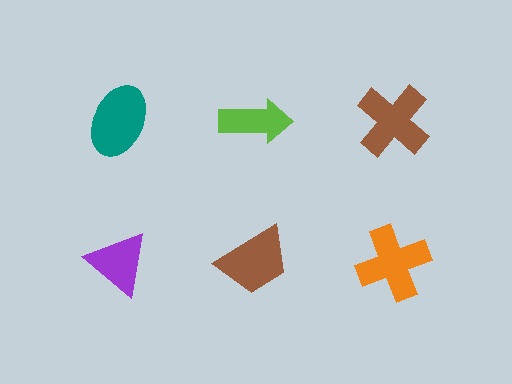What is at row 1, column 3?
A brown cross.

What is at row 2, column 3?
An orange cross.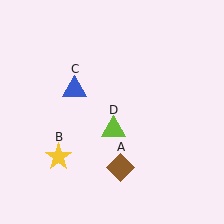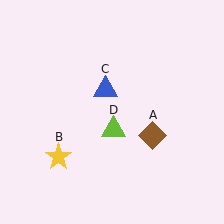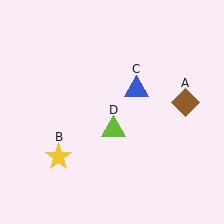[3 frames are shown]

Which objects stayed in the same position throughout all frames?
Yellow star (object B) and lime triangle (object D) remained stationary.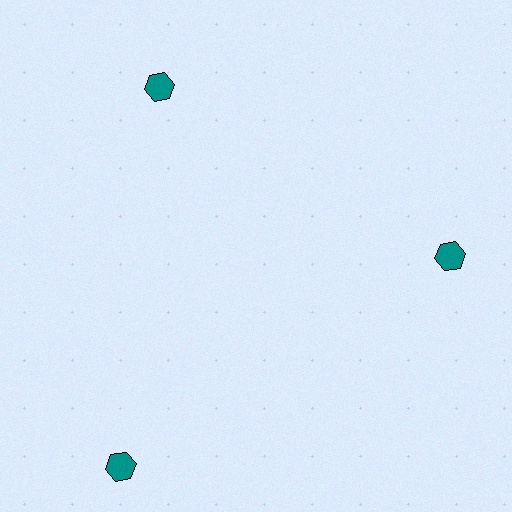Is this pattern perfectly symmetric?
No. The 3 teal hexagons are arranged in a ring, but one element near the 7 o'clock position is pushed outward from the center, breaking the 3-fold rotational symmetry.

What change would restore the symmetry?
The symmetry would be restored by moving it inward, back onto the ring so that all 3 hexagons sit at equal angles and equal distance from the center.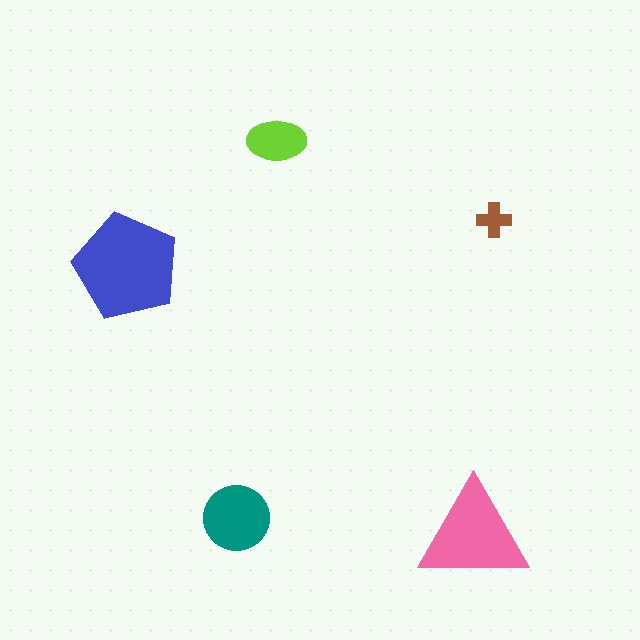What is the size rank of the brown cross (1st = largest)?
5th.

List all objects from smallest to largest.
The brown cross, the lime ellipse, the teal circle, the pink triangle, the blue pentagon.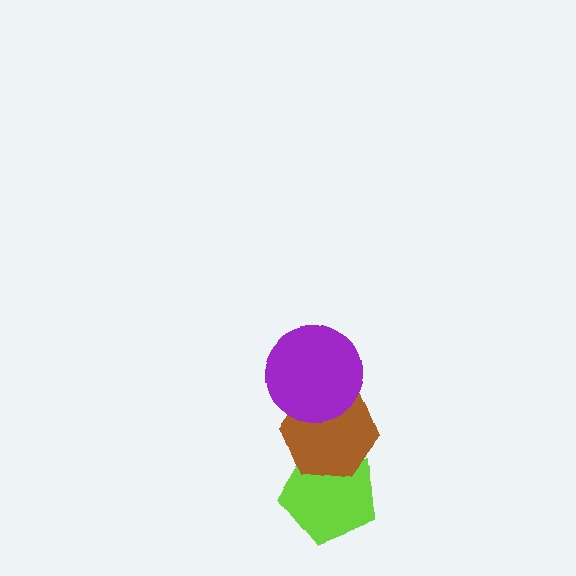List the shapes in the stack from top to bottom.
From top to bottom: the purple circle, the brown hexagon, the lime pentagon.